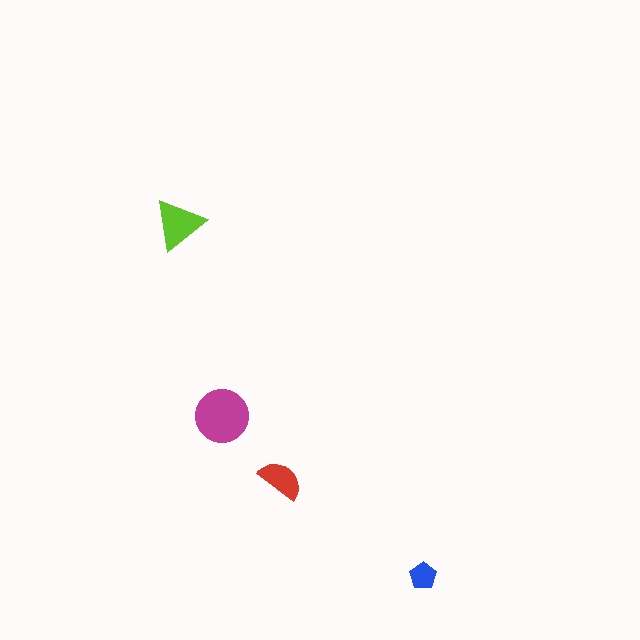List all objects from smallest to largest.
The blue pentagon, the red semicircle, the lime triangle, the magenta circle.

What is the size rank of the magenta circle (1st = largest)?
1st.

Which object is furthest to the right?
The blue pentagon is rightmost.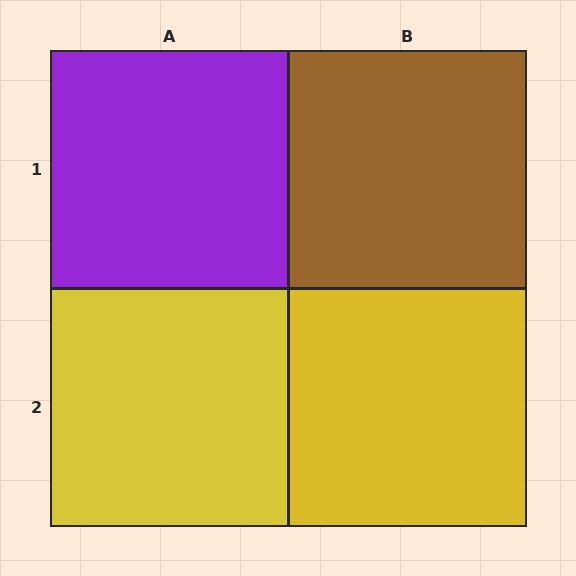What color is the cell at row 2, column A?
Yellow.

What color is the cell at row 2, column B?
Yellow.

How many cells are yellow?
2 cells are yellow.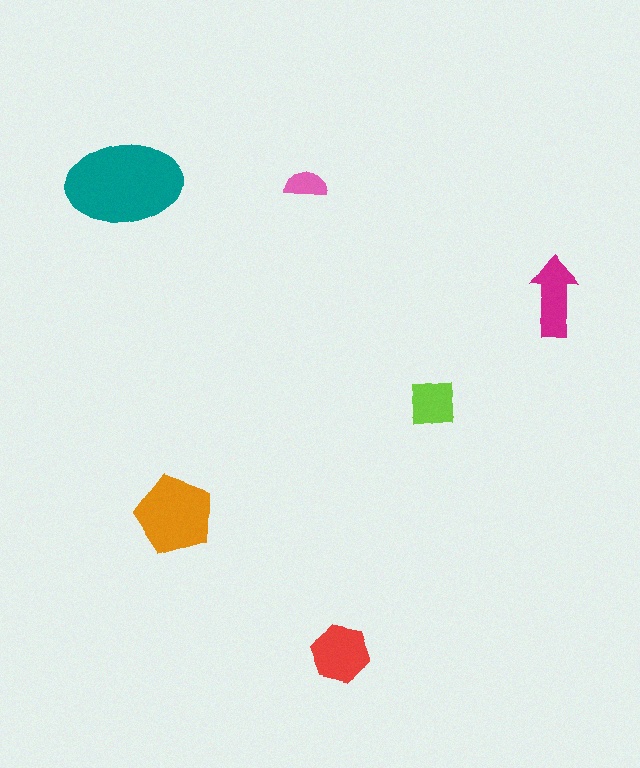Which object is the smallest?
The pink semicircle.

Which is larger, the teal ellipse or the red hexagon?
The teal ellipse.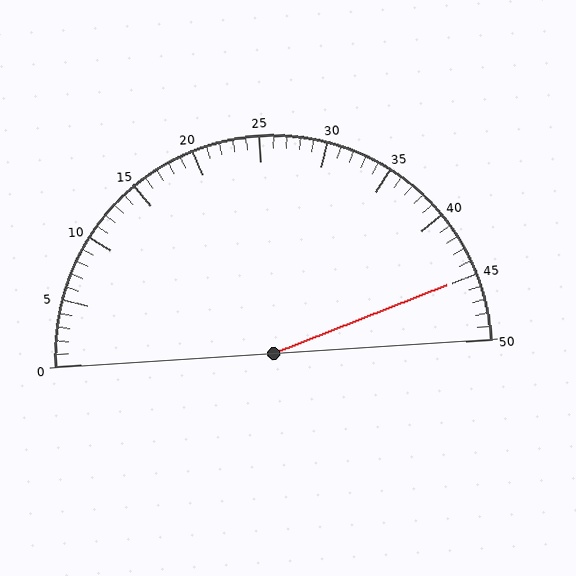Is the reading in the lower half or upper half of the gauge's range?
The reading is in the upper half of the range (0 to 50).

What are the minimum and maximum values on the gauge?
The gauge ranges from 0 to 50.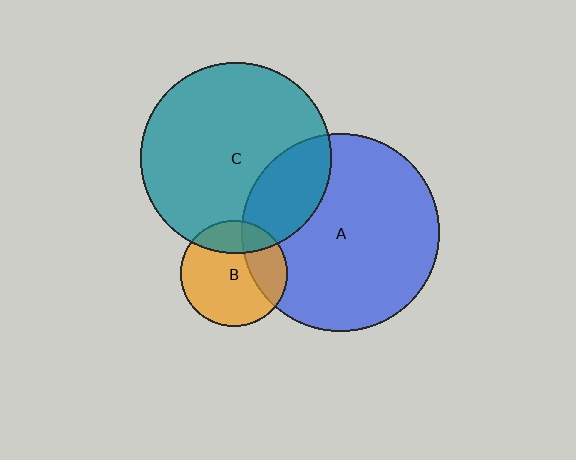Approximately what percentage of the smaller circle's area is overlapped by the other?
Approximately 25%.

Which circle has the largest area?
Circle A (blue).